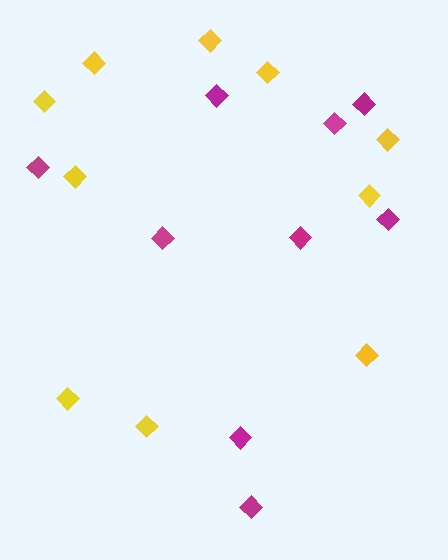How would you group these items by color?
There are 2 groups: one group of yellow diamonds (10) and one group of magenta diamonds (9).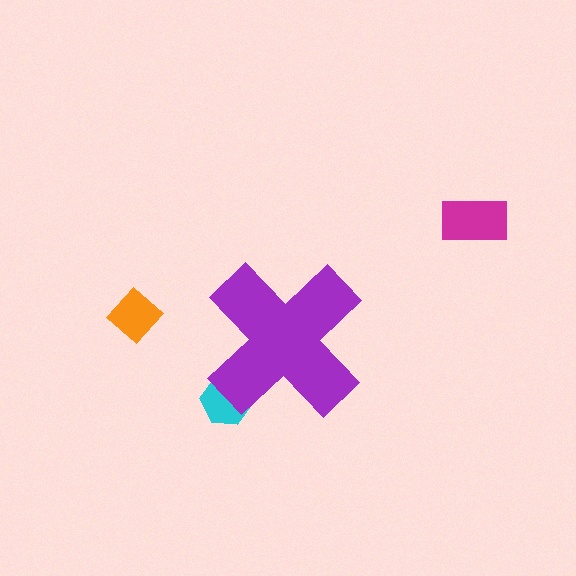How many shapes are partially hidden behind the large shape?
1 shape is partially hidden.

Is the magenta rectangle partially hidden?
No, the magenta rectangle is fully visible.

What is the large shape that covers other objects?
A purple cross.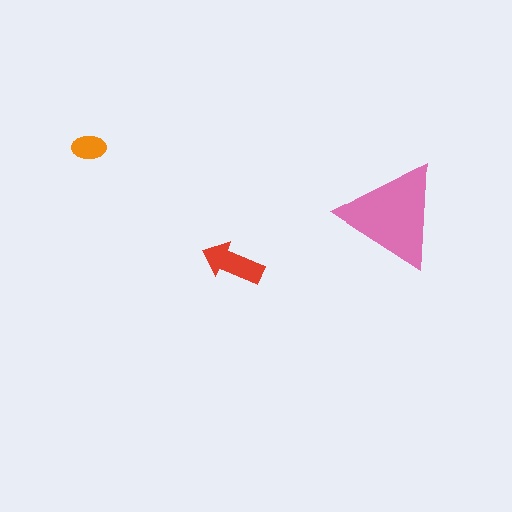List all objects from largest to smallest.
The pink triangle, the red arrow, the orange ellipse.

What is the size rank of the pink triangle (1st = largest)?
1st.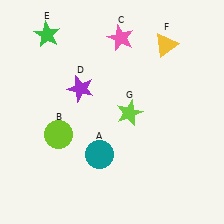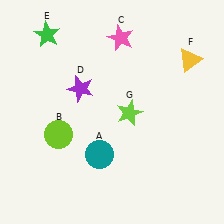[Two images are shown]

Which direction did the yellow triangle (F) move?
The yellow triangle (F) moved right.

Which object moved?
The yellow triangle (F) moved right.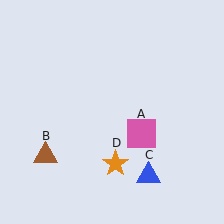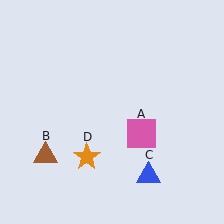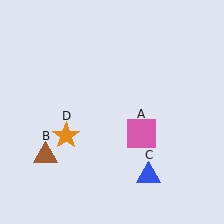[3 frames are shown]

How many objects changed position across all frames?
1 object changed position: orange star (object D).